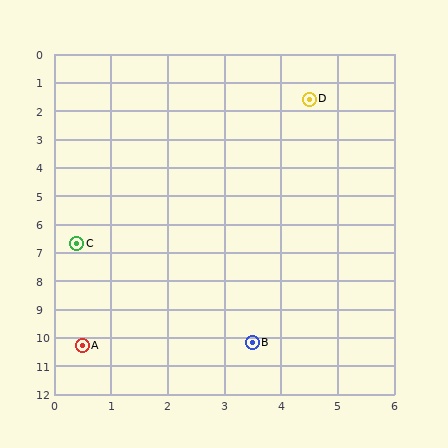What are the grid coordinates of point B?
Point B is at approximately (3.5, 10.2).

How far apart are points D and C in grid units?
Points D and C are about 6.5 grid units apart.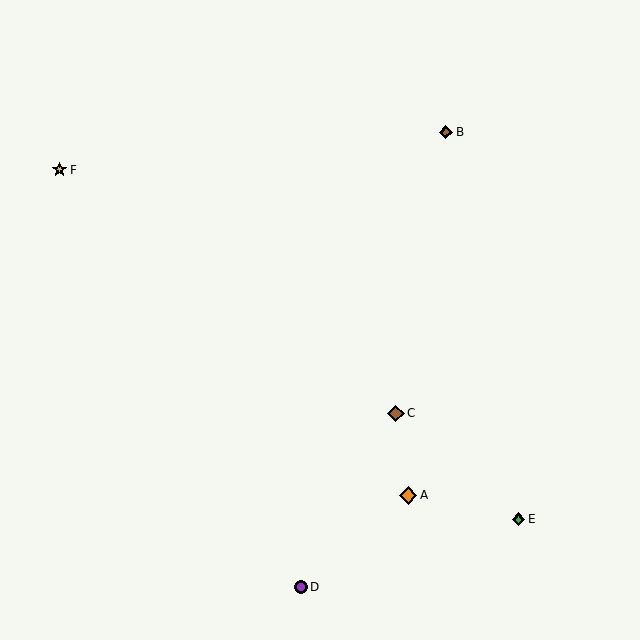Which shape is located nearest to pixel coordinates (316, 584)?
The purple circle (labeled D) at (301, 587) is nearest to that location.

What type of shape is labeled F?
Shape F is a yellow star.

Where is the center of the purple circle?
The center of the purple circle is at (301, 587).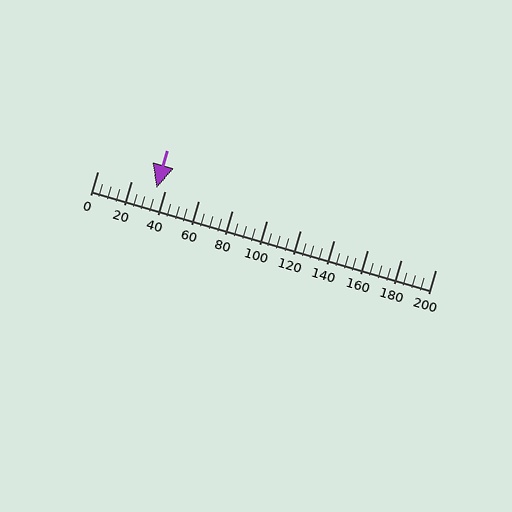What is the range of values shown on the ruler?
The ruler shows values from 0 to 200.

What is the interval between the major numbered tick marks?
The major tick marks are spaced 20 units apart.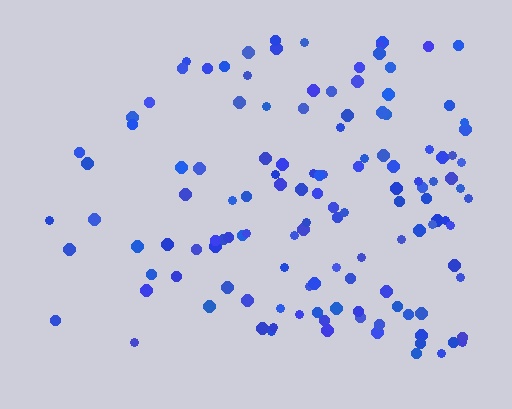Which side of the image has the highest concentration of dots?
The right.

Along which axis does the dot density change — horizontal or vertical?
Horizontal.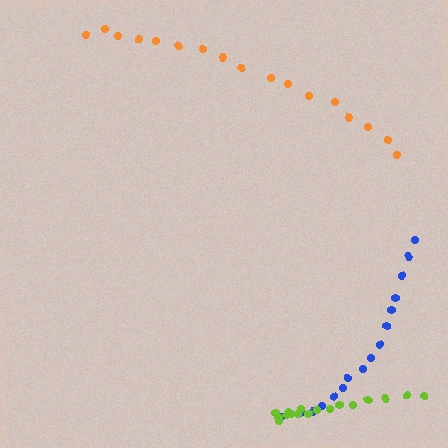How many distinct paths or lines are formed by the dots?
There are 3 distinct paths.